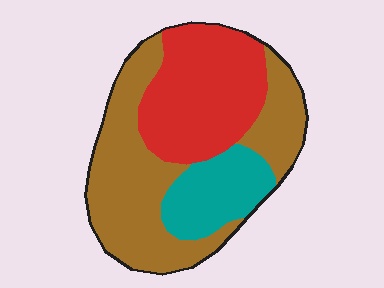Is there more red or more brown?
Brown.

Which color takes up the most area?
Brown, at roughly 50%.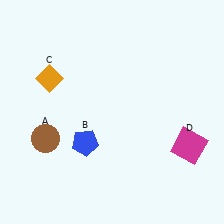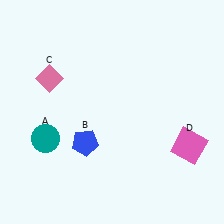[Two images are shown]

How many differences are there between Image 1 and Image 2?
There are 3 differences between the two images.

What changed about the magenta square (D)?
In Image 1, D is magenta. In Image 2, it changed to pink.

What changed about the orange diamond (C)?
In Image 1, C is orange. In Image 2, it changed to pink.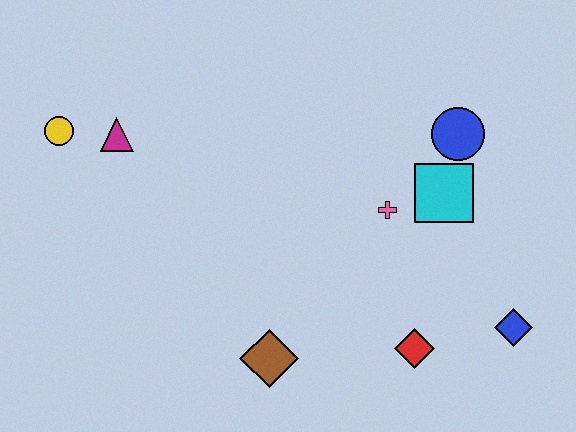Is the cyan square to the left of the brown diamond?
No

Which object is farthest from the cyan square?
The yellow circle is farthest from the cyan square.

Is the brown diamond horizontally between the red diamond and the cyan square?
No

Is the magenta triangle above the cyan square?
Yes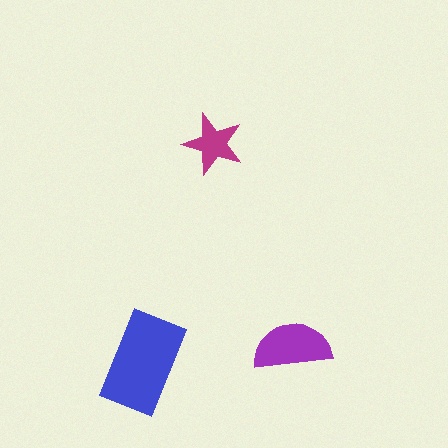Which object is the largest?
The blue rectangle.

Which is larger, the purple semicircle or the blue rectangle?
The blue rectangle.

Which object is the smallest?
The magenta star.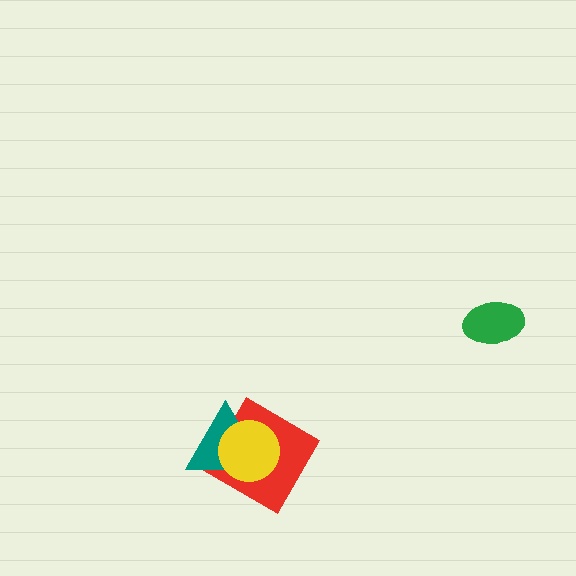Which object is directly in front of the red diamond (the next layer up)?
The teal triangle is directly in front of the red diamond.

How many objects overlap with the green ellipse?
0 objects overlap with the green ellipse.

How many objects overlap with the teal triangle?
2 objects overlap with the teal triangle.